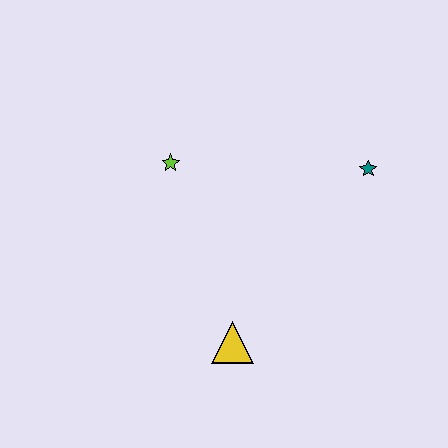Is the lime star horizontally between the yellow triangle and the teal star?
No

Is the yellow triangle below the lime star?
Yes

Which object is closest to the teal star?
The lime star is closest to the teal star.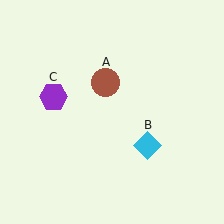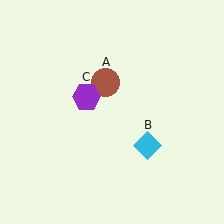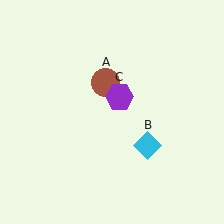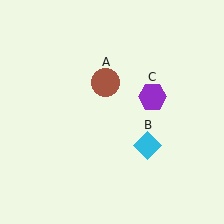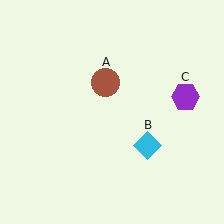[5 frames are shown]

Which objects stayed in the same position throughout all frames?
Brown circle (object A) and cyan diamond (object B) remained stationary.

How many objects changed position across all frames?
1 object changed position: purple hexagon (object C).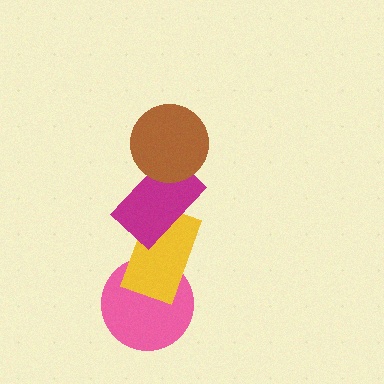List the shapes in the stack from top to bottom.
From top to bottom: the brown circle, the magenta rectangle, the yellow rectangle, the pink circle.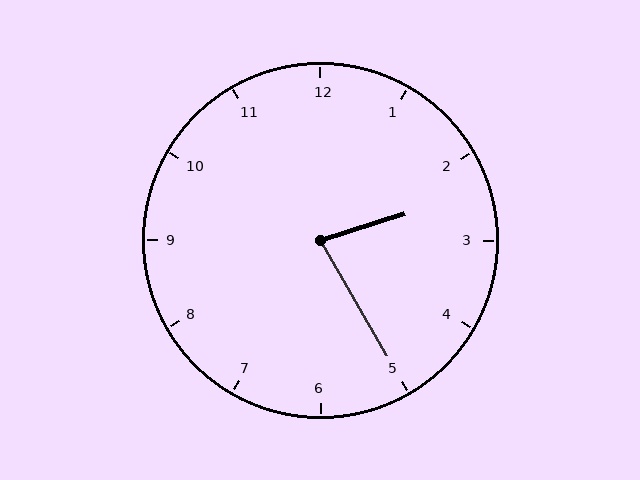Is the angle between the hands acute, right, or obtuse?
It is acute.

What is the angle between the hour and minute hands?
Approximately 78 degrees.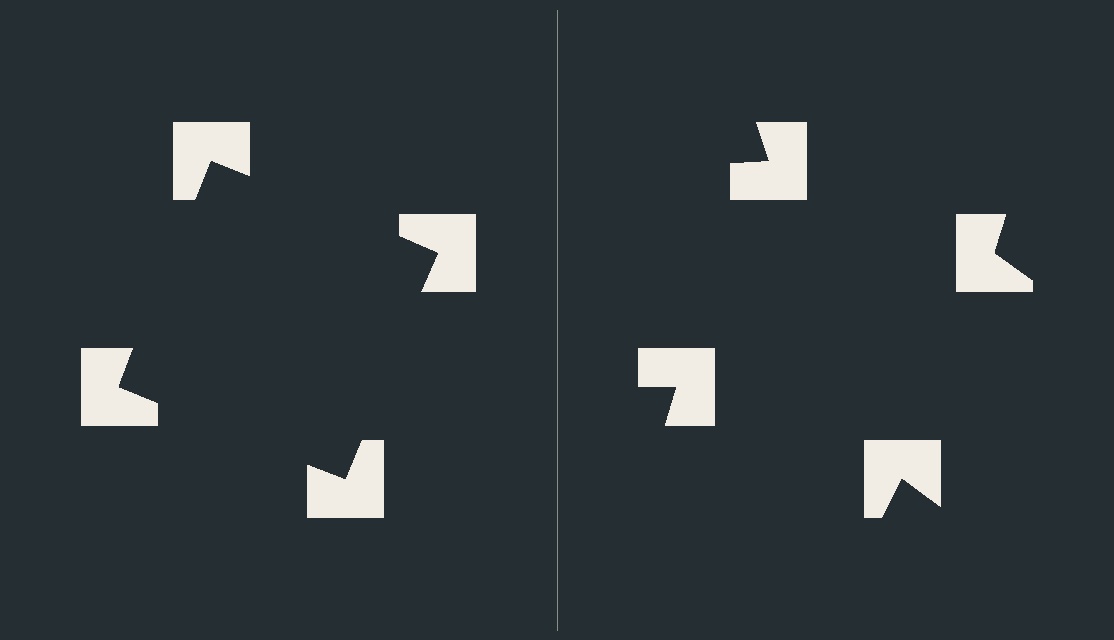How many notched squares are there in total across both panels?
8 — 4 on each side.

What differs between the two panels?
The notched squares are positioned identically on both sides; only the wedge orientations differ. On the left they align to a square; on the right they are misaligned.